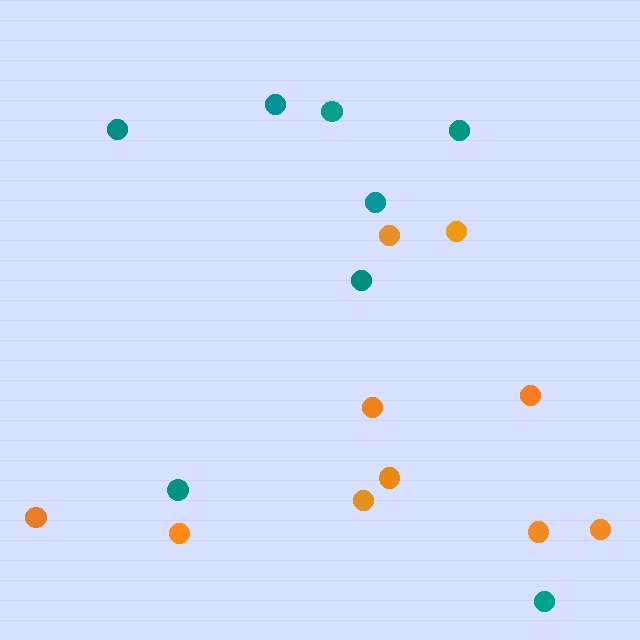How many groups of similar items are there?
There are 2 groups: one group of teal circles (8) and one group of orange circles (10).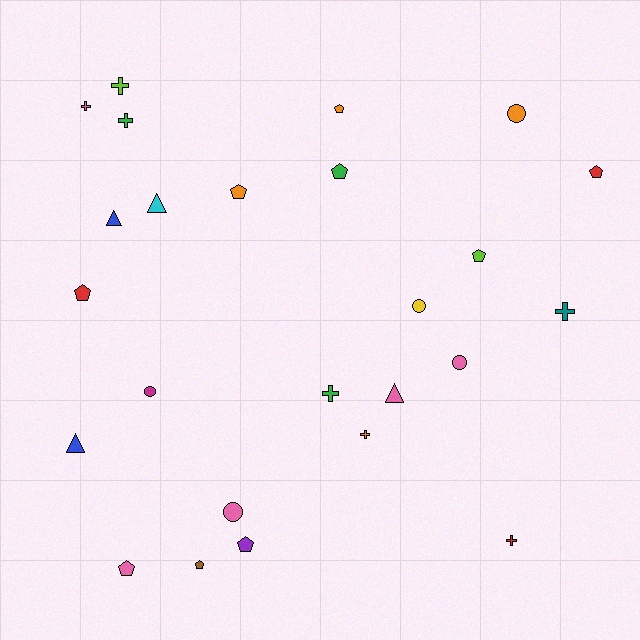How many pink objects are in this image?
There are 5 pink objects.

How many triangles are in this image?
There are 4 triangles.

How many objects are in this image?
There are 25 objects.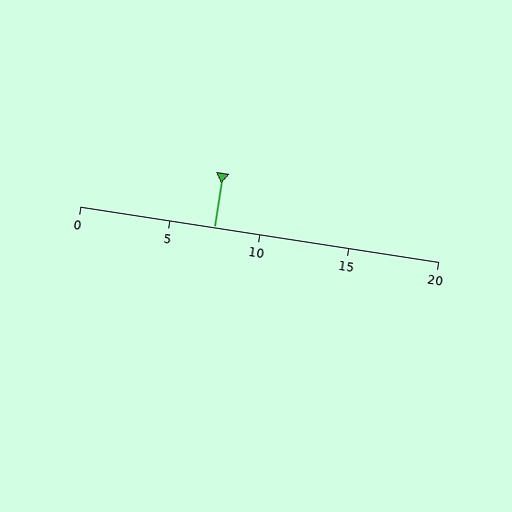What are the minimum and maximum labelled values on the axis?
The axis runs from 0 to 20.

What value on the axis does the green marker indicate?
The marker indicates approximately 7.5.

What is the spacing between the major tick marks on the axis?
The major ticks are spaced 5 apart.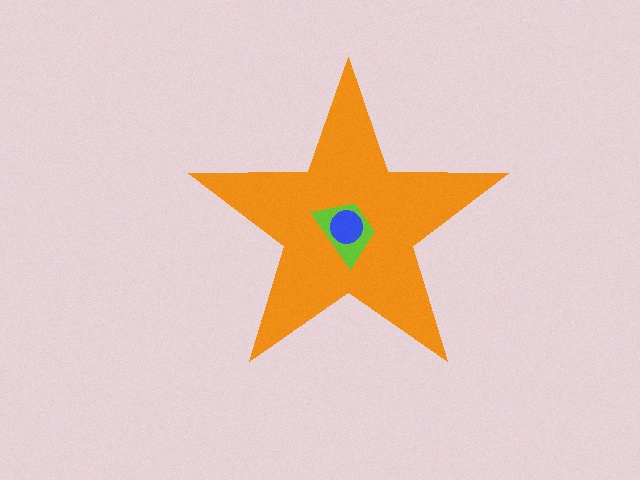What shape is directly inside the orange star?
The lime trapezoid.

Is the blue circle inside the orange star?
Yes.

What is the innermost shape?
The blue circle.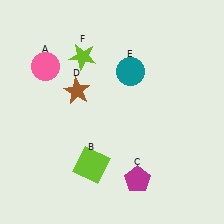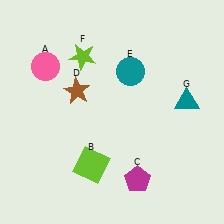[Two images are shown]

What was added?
A teal triangle (G) was added in Image 2.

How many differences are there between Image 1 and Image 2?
There is 1 difference between the two images.